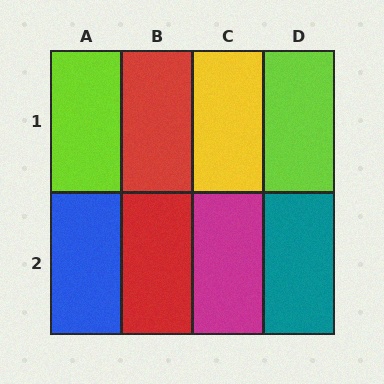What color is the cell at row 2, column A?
Blue.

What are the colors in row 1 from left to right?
Lime, red, yellow, lime.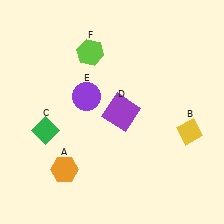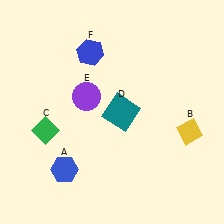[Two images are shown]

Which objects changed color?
A changed from orange to blue. D changed from purple to teal. F changed from lime to blue.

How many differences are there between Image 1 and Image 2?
There are 3 differences between the two images.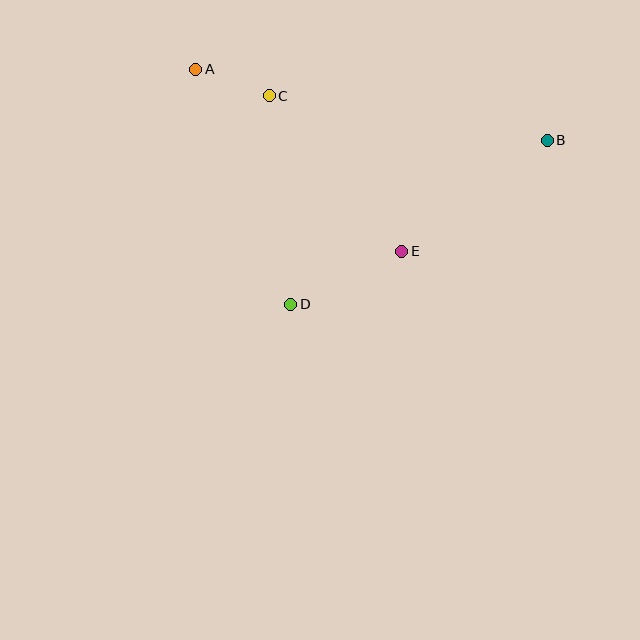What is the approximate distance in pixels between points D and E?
The distance between D and E is approximately 123 pixels.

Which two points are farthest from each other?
Points A and B are farthest from each other.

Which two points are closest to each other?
Points A and C are closest to each other.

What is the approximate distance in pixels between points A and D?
The distance between A and D is approximately 254 pixels.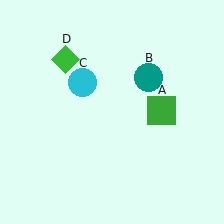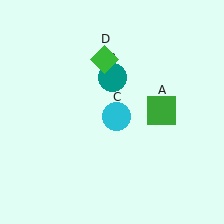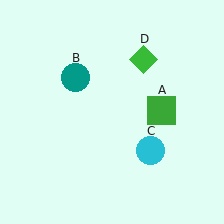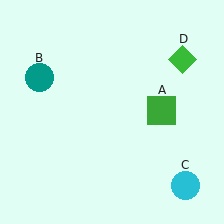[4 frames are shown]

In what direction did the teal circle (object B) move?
The teal circle (object B) moved left.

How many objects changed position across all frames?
3 objects changed position: teal circle (object B), cyan circle (object C), green diamond (object D).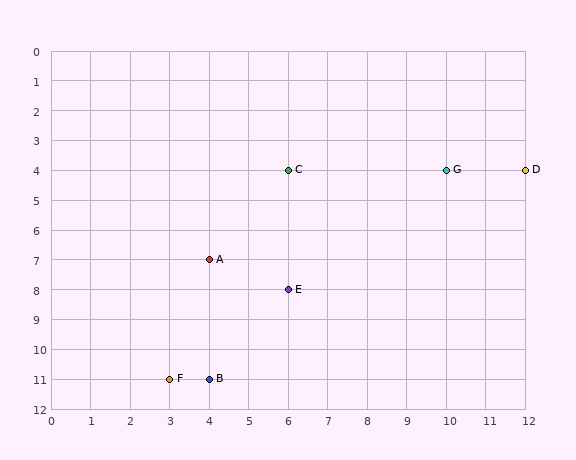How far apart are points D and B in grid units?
Points D and B are 8 columns and 7 rows apart (about 10.6 grid units diagonally).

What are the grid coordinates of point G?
Point G is at grid coordinates (10, 4).